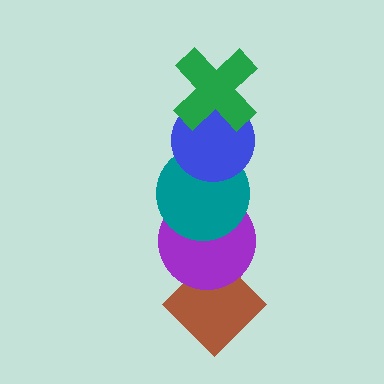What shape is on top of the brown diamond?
The purple circle is on top of the brown diamond.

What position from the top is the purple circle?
The purple circle is 4th from the top.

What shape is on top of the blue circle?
The green cross is on top of the blue circle.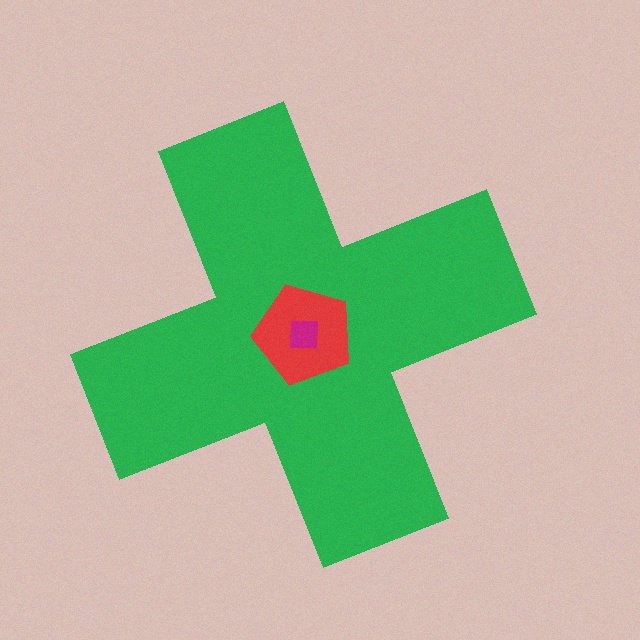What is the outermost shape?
The green cross.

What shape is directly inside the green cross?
The red pentagon.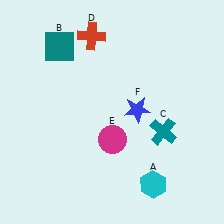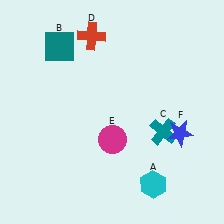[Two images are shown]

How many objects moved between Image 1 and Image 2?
1 object moved between the two images.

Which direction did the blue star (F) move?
The blue star (F) moved right.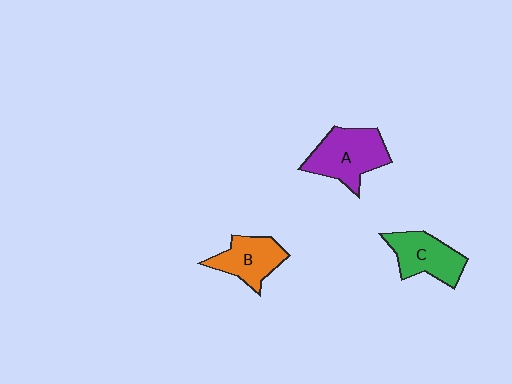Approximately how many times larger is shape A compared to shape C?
Approximately 1.2 times.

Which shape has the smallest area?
Shape B (orange).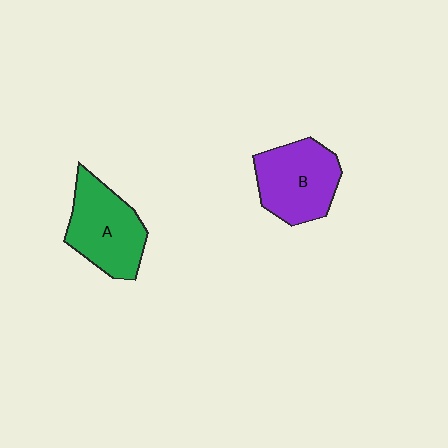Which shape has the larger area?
Shape A (green).